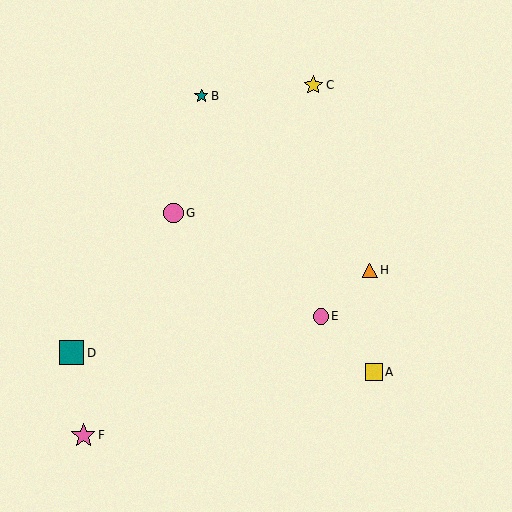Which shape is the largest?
The pink star (labeled F) is the largest.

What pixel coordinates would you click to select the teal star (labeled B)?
Click at (201, 96) to select the teal star B.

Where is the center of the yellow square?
The center of the yellow square is at (374, 372).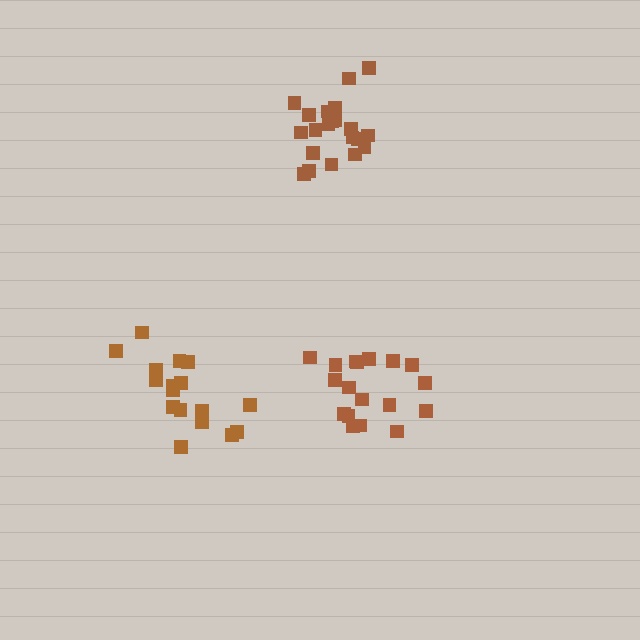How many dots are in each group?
Group 1: 21 dots, Group 2: 18 dots, Group 3: 18 dots (57 total).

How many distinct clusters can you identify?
There are 3 distinct clusters.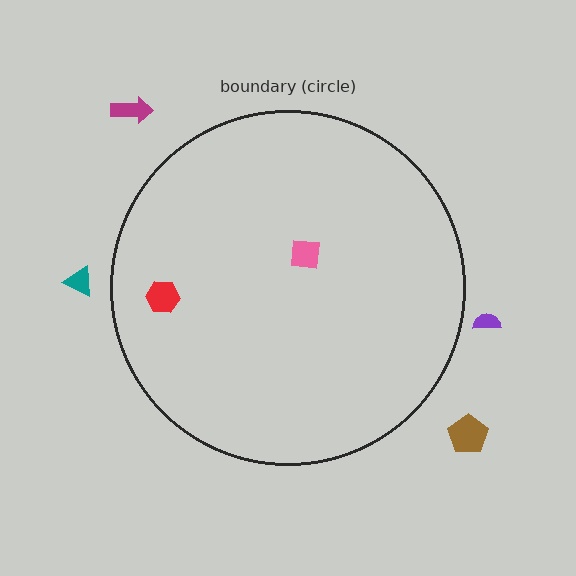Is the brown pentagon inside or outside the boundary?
Outside.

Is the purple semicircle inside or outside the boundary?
Outside.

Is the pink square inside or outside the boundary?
Inside.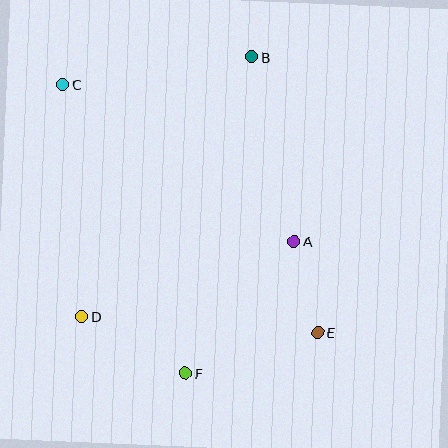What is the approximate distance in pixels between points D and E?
The distance between D and E is approximately 236 pixels.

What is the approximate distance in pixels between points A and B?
The distance between A and B is approximately 189 pixels.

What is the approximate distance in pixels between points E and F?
The distance between E and F is approximately 138 pixels.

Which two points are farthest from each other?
Points C and E are farthest from each other.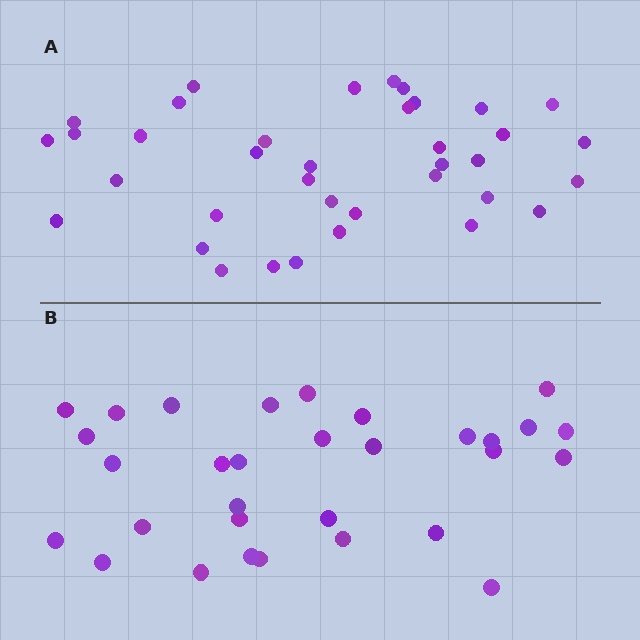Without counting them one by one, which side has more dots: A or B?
Region A (the top region) has more dots.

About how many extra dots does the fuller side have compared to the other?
Region A has about 6 more dots than region B.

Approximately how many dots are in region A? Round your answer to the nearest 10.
About 40 dots. (The exact count is 37, which rounds to 40.)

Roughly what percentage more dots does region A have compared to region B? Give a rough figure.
About 20% more.